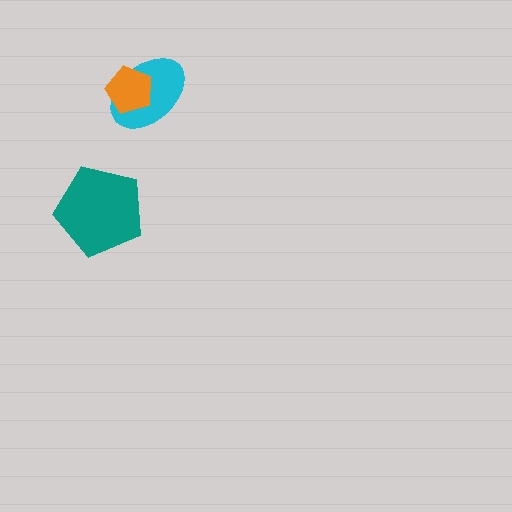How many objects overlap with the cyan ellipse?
1 object overlaps with the cyan ellipse.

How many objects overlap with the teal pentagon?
0 objects overlap with the teal pentagon.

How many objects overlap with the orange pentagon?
1 object overlaps with the orange pentagon.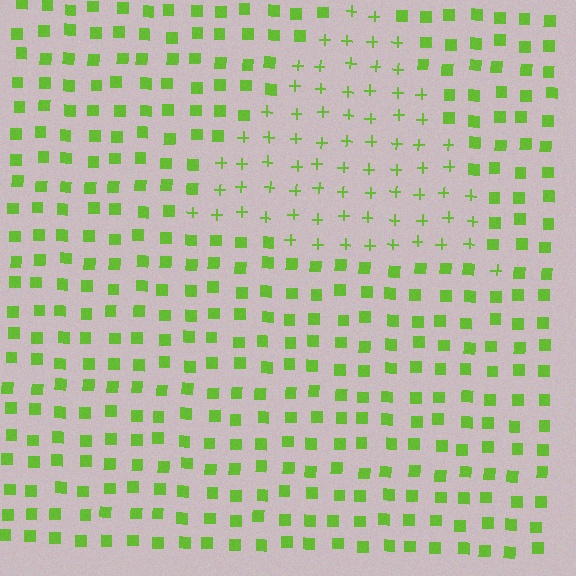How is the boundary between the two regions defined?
The boundary is defined by a change in element shape: plus signs inside vs. squares outside. All elements share the same color and spacing.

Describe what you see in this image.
The image is filled with small lime elements arranged in a uniform grid. A triangle-shaped region contains plus signs, while the surrounding area contains squares. The boundary is defined purely by the change in element shape.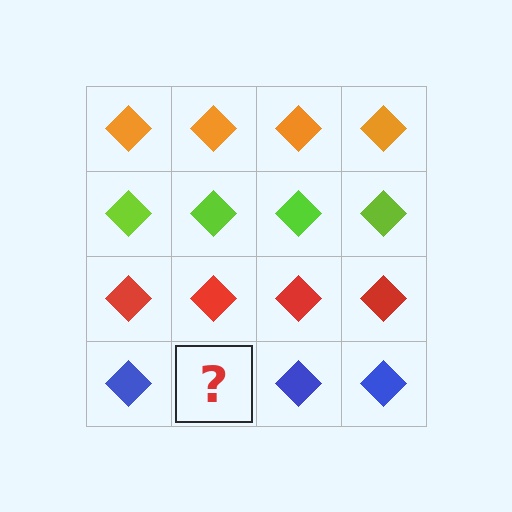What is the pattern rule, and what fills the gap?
The rule is that each row has a consistent color. The gap should be filled with a blue diamond.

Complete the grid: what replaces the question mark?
The question mark should be replaced with a blue diamond.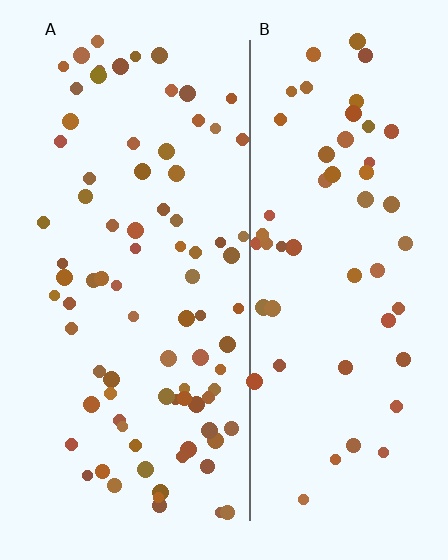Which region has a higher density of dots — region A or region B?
A (the left).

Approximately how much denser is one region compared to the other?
Approximately 1.5× — region A over region B.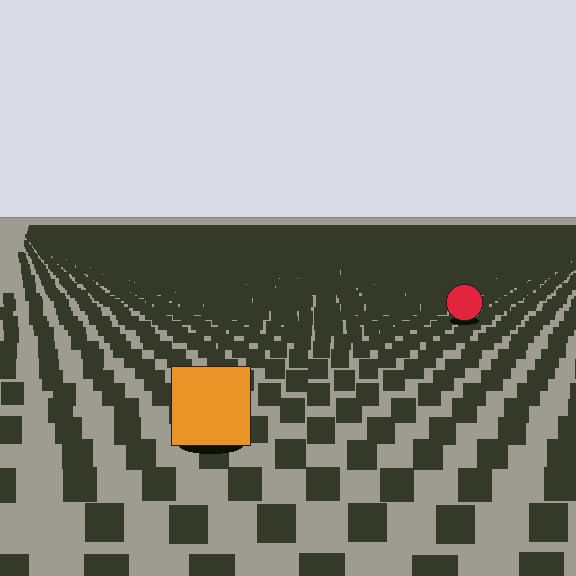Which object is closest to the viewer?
The orange square is closest. The texture marks near it are larger and more spread out.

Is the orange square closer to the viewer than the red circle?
Yes. The orange square is closer — you can tell from the texture gradient: the ground texture is coarser near it.